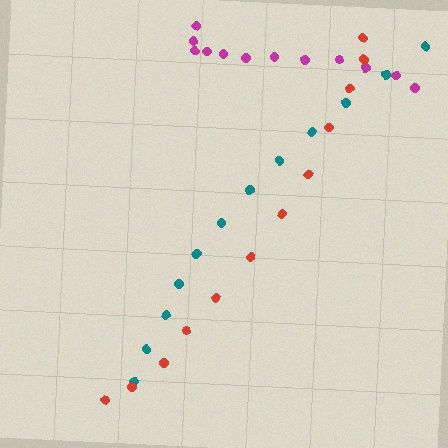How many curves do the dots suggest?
There are 3 distinct paths.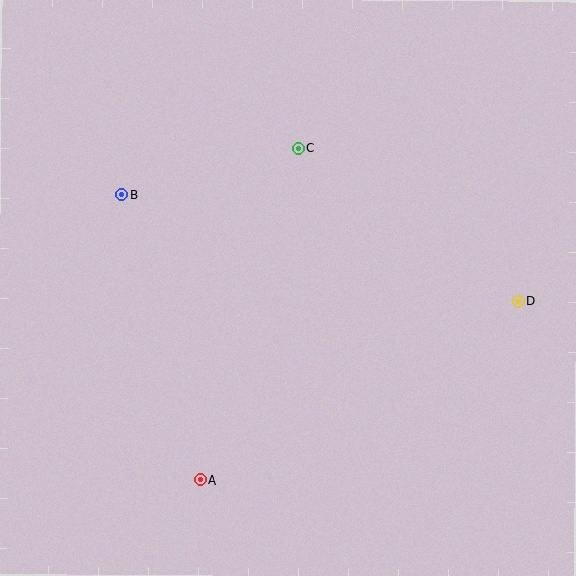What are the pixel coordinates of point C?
Point C is at (298, 148).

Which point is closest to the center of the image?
Point C at (298, 148) is closest to the center.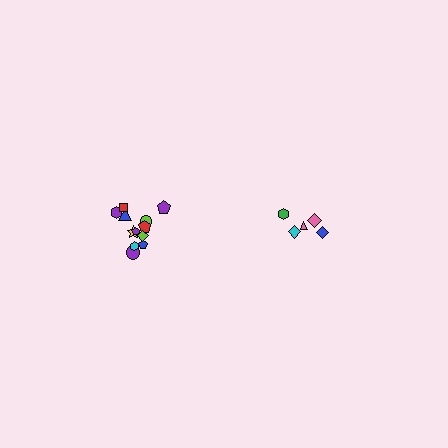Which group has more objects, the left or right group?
The left group.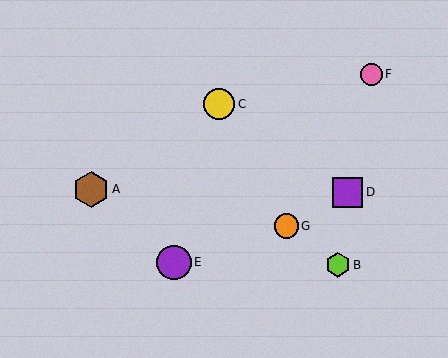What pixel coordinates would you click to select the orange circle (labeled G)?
Click at (286, 226) to select the orange circle G.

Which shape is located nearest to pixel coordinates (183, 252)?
The purple circle (labeled E) at (174, 262) is nearest to that location.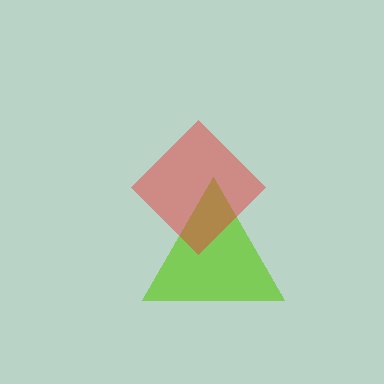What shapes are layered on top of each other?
The layered shapes are: a lime triangle, a red diamond.